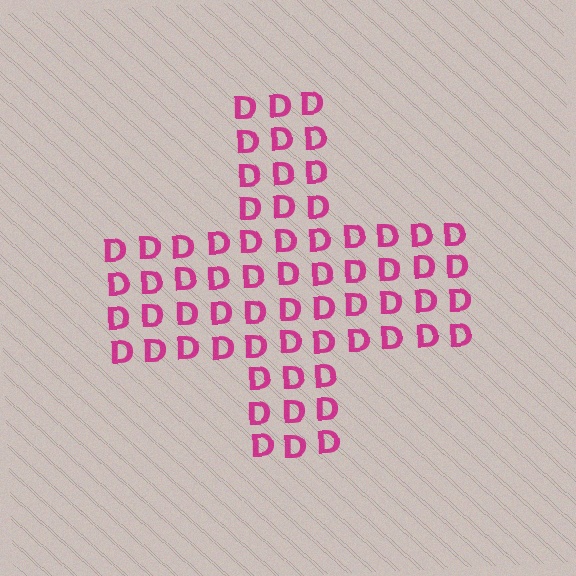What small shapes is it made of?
It is made of small letter D's.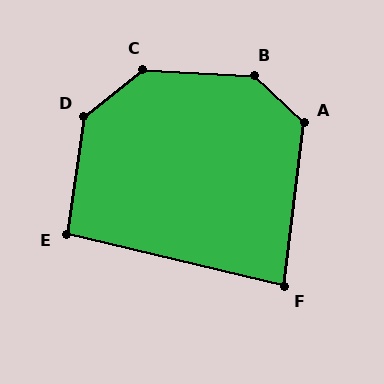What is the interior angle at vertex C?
Approximately 138 degrees (obtuse).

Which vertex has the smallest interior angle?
F, at approximately 83 degrees.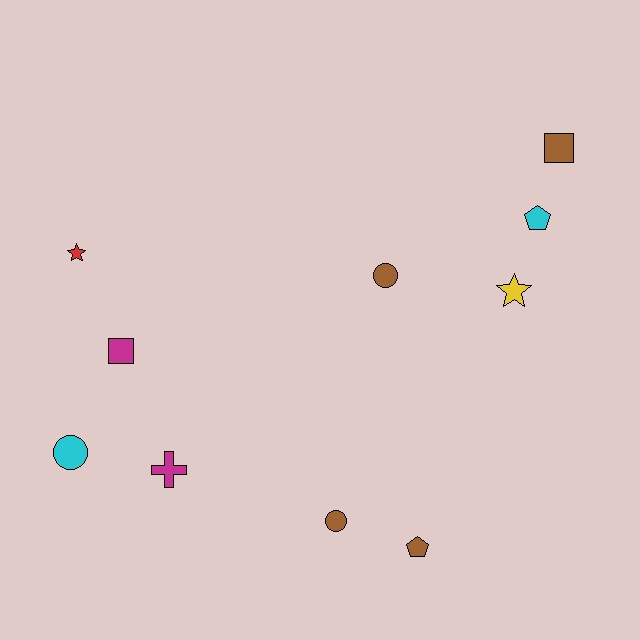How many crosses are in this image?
There is 1 cross.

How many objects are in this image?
There are 10 objects.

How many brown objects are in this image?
There are 4 brown objects.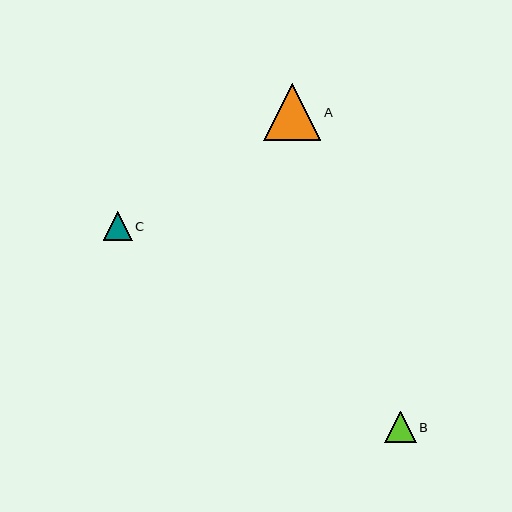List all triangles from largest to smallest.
From largest to smallest: A, B, C.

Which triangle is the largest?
Triangle A is the largest with a size of approximately 57 pixels.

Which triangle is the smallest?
Triangle C is the smallest with a size of approximately 29 pixels.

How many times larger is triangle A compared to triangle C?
Triangle A is approximately 2.0 times the size of triangle C.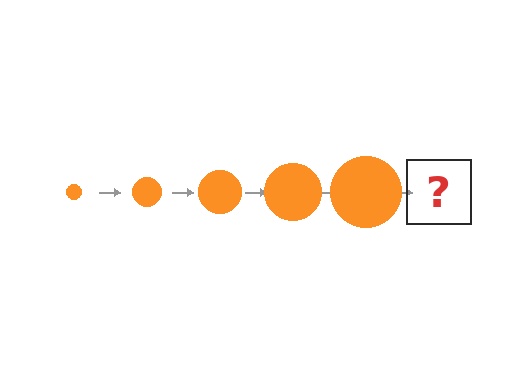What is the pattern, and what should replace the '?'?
The pattern is that the circle gets progressively larger each step. The '?' should be an orange circle, larger than the previous one.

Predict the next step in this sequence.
The next step is an orange circle, larger than the previous one.